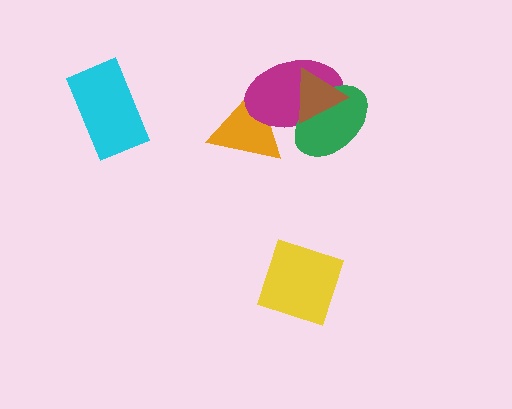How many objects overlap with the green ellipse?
2 objects overlap with the green ellipse.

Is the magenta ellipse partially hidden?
Yes, it is partially covered by another shape.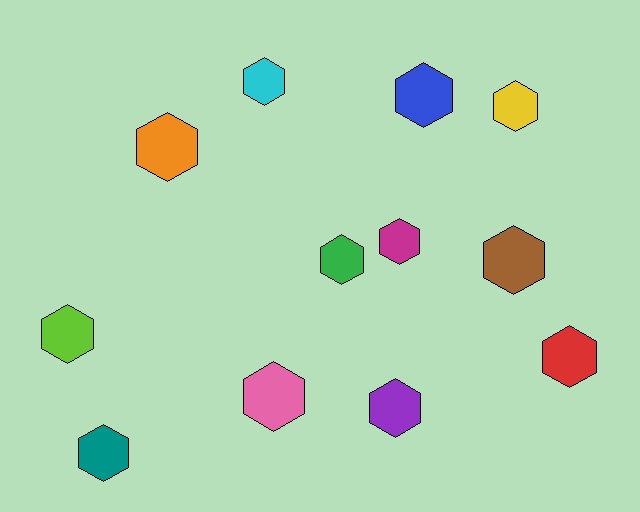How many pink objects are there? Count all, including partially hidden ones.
There is 1 pink object.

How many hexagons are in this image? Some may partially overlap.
There are 12 hexagons.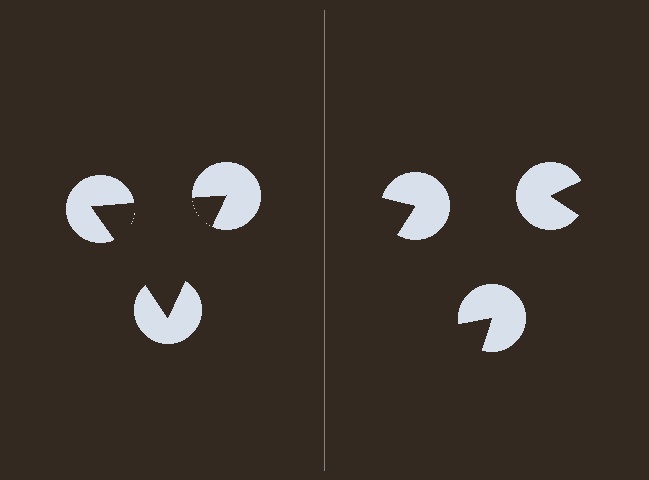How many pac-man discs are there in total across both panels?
6 — 3 on each side.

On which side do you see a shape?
An illusory triangle appears on the left side. On the right side the wedge cuts are rotated, so no coherent shape forms.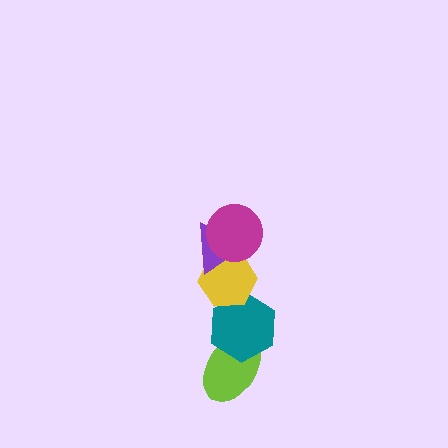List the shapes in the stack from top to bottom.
From top to bottom: the magenta circle, the purple triangle, the yellow hexagon, the teal hexagon, the lime ellipse.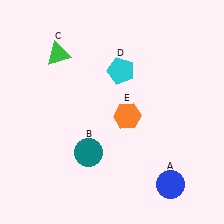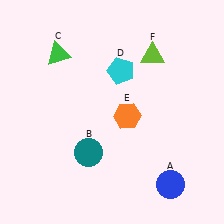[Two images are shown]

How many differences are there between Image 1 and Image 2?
There is 1 difference between the two images.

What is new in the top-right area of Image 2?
A lime triangle (F) was added in the top-right area of Image 2.